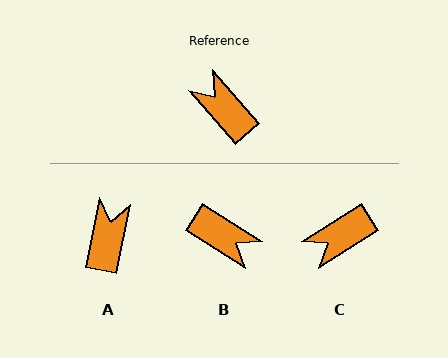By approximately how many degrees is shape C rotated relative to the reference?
Approximately 81 degrees counter-clockwise.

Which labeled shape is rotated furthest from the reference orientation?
B, about 164 degrees away.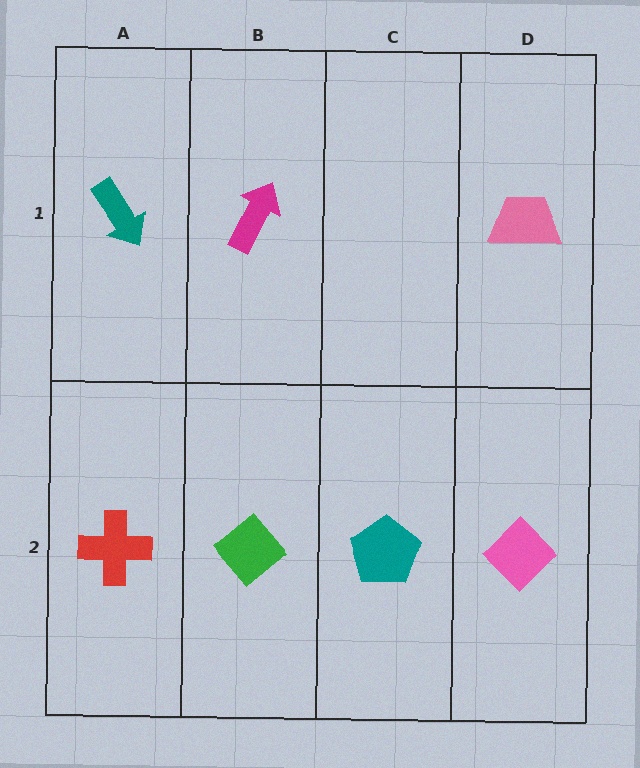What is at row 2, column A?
A red cross.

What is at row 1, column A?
A teal arrow.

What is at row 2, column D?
A pink diamond.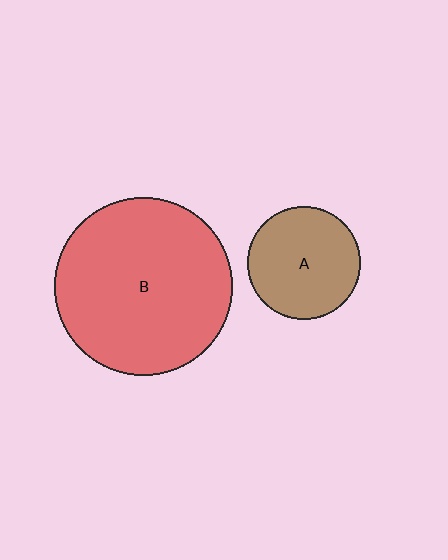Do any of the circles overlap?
No, none of the circles overlap.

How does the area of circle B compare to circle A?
Approximately 2.5 times.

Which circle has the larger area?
Circle B (red).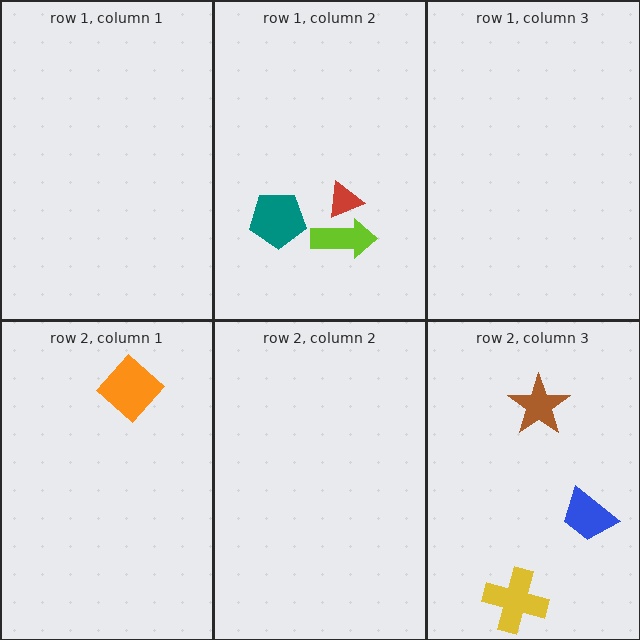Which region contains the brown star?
The row 2, column 3 region.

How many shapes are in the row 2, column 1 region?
1.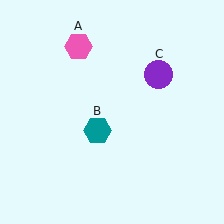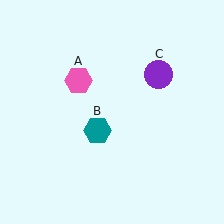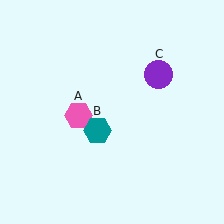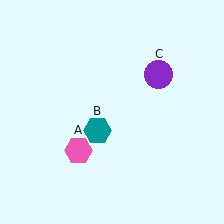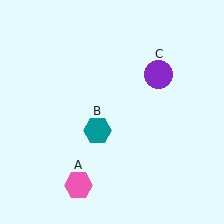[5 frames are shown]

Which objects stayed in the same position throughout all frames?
Teal hexagon (object B) and purple circle (object C) remained stationary.